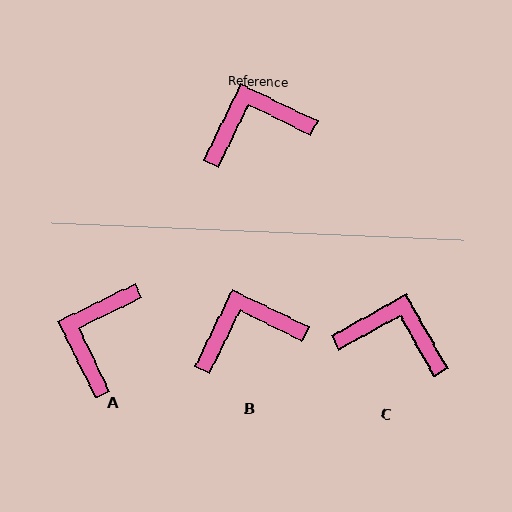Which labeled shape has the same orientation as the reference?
B.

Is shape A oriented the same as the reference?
No, it is off by about 52 degrees.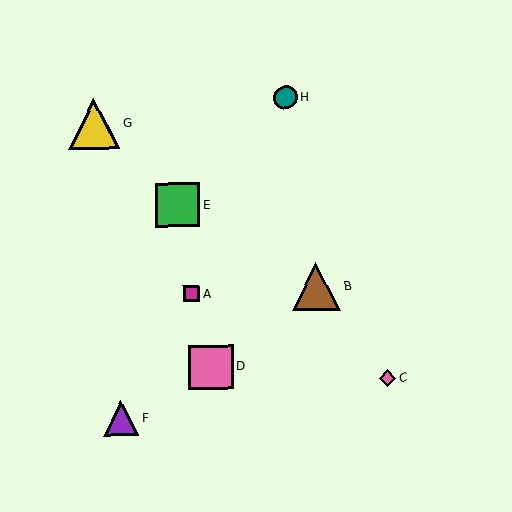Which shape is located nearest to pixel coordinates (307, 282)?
The brown triangle (labeled B) at (316, 287) is nearest to that location.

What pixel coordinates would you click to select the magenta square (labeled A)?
Click at (191, 294) to select the magenta square A.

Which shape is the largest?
The yellow triangle (labeled G) is the largest.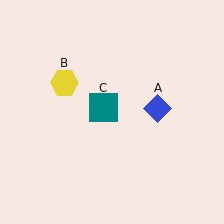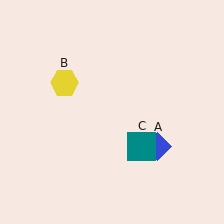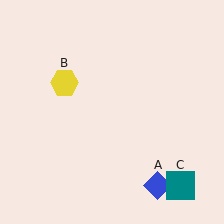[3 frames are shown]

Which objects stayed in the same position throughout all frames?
Yellow hexagon (object B) remained stationary.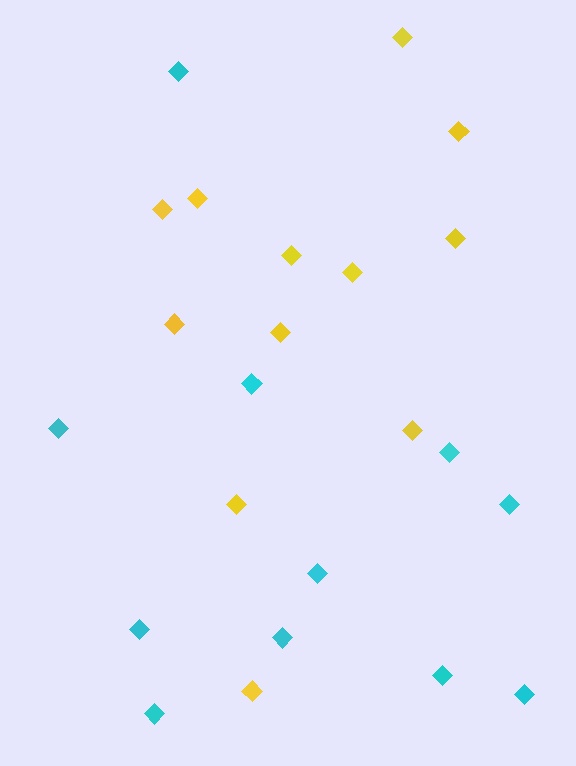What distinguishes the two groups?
There are 2 groups: one group of yellow diamonds (12) and one group of cyan diamonds (11).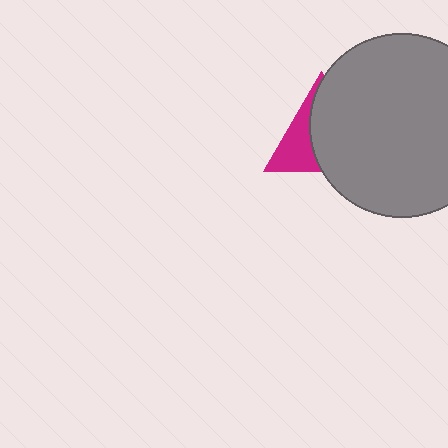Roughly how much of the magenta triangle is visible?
A small part of it is visible (roughly 37%).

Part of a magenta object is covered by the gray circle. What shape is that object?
It is a triangle.